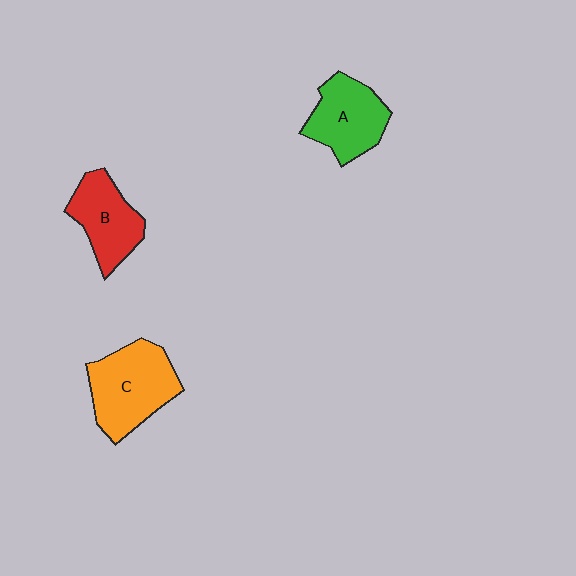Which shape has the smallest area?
Shape B (red).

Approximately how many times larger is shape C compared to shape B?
Approximately 1.3 times.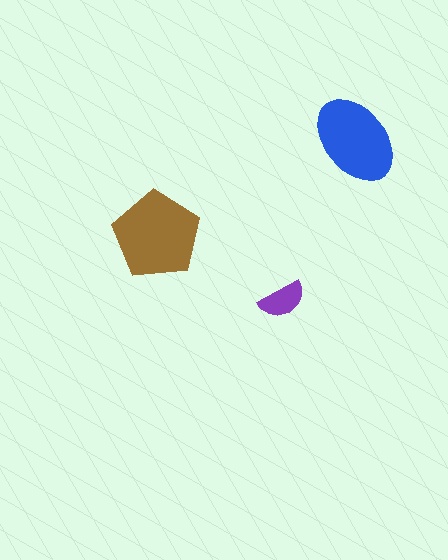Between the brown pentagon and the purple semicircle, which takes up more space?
The brown pentagon.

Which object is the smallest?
The purple semicircle.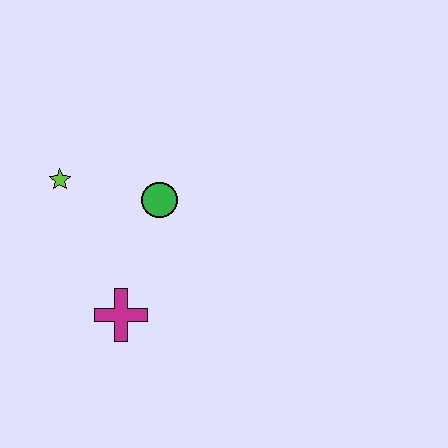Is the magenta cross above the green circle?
No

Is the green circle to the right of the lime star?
Yes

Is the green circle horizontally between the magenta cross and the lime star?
No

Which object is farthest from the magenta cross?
The lime star is farthest from the magenta cross.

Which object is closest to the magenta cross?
The green circle is closest to the magenta cross.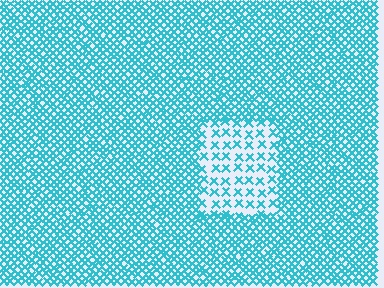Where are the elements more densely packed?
The elements are more densely packed outside the rectangle boundary.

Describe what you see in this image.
The image contains small cyan elements arranged at two different densities. A rectangle-shaped region is visible where the elements are less densely packed than the surrounding area.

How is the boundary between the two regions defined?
The boundary is defined by a change in element density (approximately 2.7x ratio). All elements are the same color, size, and shape.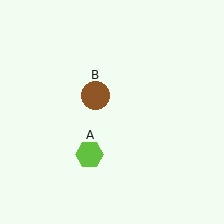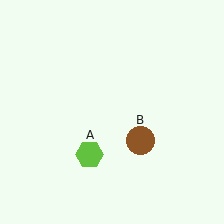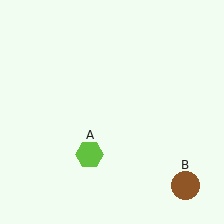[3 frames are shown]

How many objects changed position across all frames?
1 object changed position: brown circle (object B).